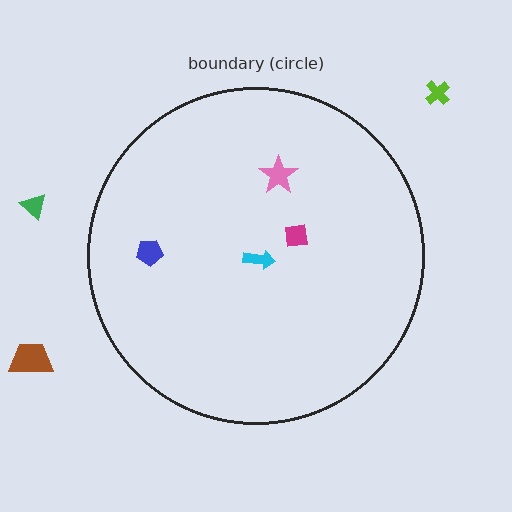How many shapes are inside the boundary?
4 inside, 3 outside.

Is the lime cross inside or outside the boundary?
Outside.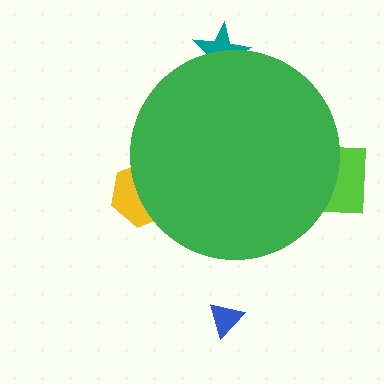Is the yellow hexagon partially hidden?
Yes, the yellow hexagon is partially hidden behind the green circle.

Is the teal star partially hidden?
Yes, the teal star is partially hidden behind the green circle.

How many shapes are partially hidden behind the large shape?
3 shapes are partially hidden.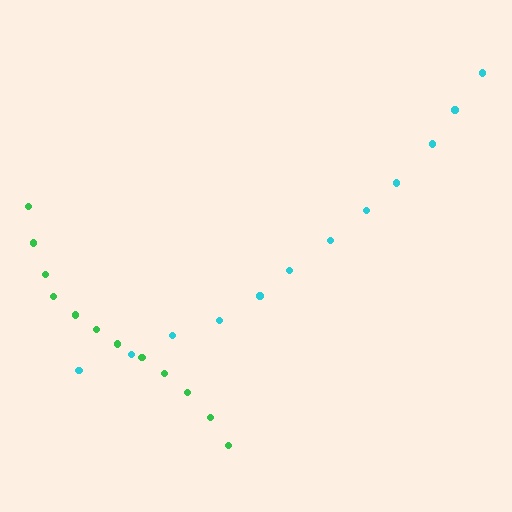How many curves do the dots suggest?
There are 2 distinct paths.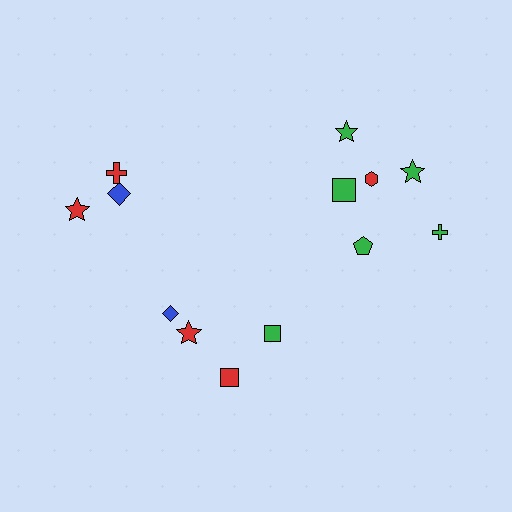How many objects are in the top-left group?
There are 3 objects.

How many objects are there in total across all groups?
There are 13 objects.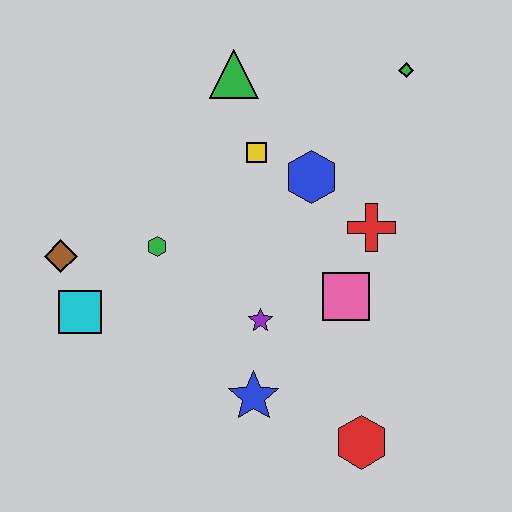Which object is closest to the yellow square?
The blue hexagon is closest to the yellow square.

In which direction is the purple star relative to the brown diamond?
The purple star is to the right of the brown diamond.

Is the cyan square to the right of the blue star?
No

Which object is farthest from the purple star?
The green diamond is farthest from the purple star.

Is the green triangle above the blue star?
Yes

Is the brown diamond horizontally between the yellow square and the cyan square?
No